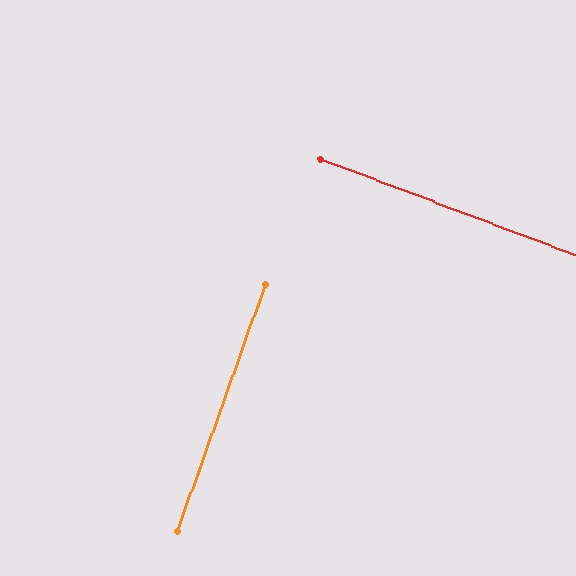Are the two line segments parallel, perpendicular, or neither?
Perpendicular — they meet at approximately 89°.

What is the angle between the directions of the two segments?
Approximately 89 degrees.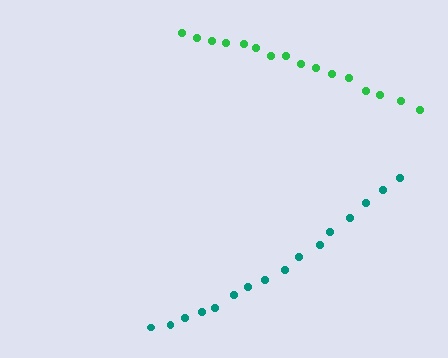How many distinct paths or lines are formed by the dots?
There are 2 distinct paths.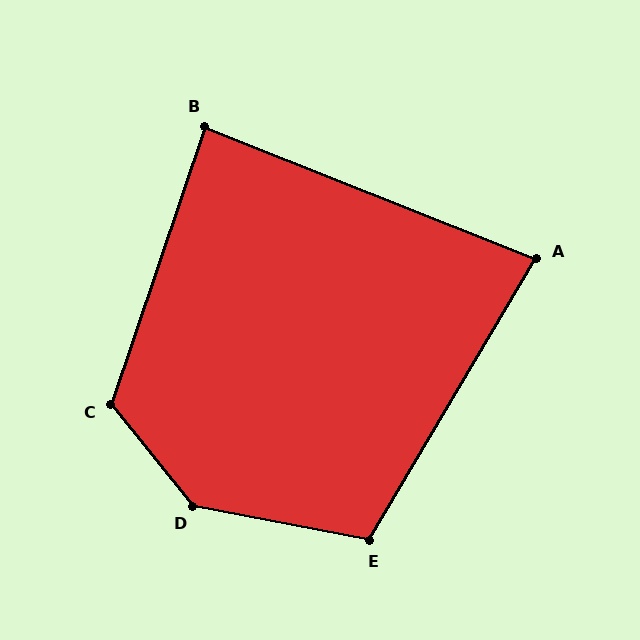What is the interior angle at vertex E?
Approximately 110 degrees (obtuse).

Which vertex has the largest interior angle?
D, at approximately 140 degrees.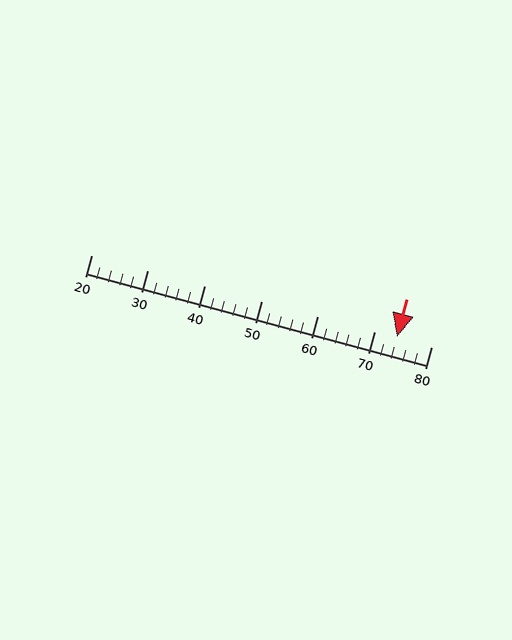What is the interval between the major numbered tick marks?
The major tick marks are spaced 10 units apart.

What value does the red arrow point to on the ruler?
The red arrow points to approximately 74.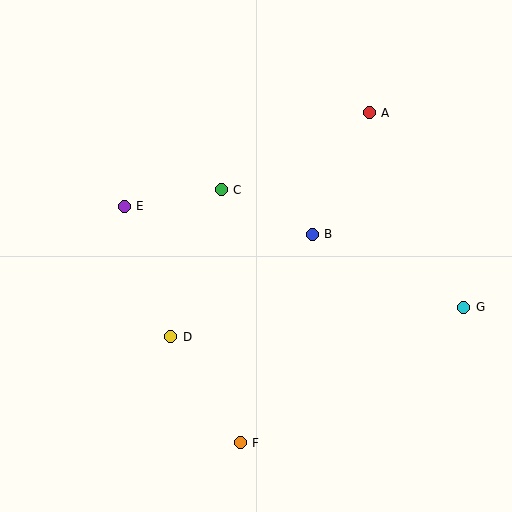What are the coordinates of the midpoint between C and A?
The midpoint between C and A is at (295, 151).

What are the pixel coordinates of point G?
Point G is at (464, 307).